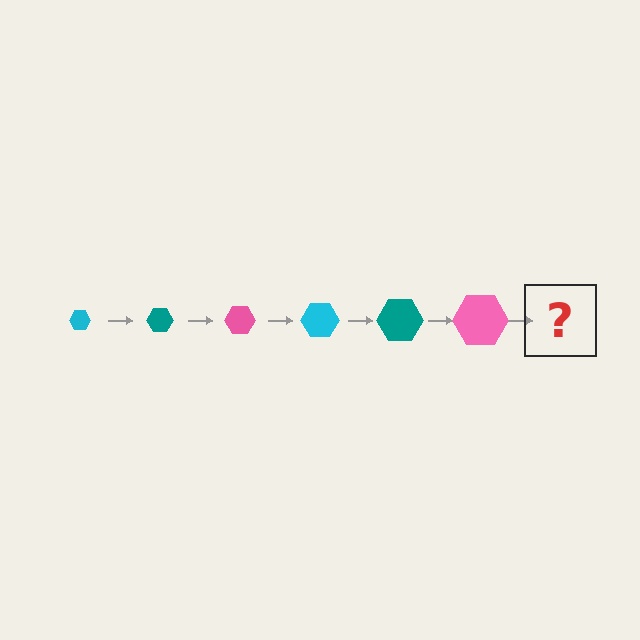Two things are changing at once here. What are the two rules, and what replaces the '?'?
The two rules are that the hexagon grows larger each step and the color cycles through cyan, teal, and pink. The '?' should be a cyan hexagon, larger than the previous one.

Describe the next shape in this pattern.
It should be a cyan hexagon, larger than the previous one.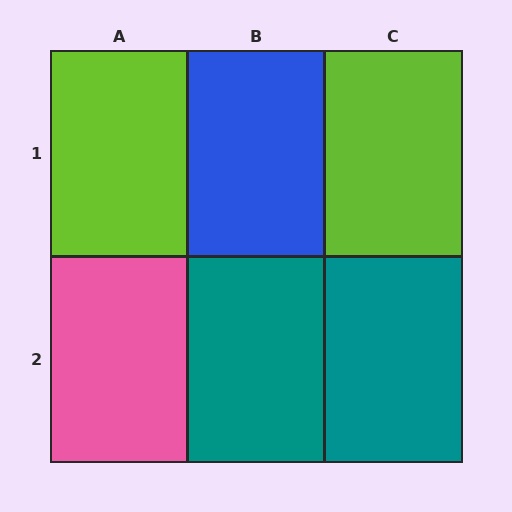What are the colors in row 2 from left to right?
Pink, teal, teal.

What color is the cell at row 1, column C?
Lime.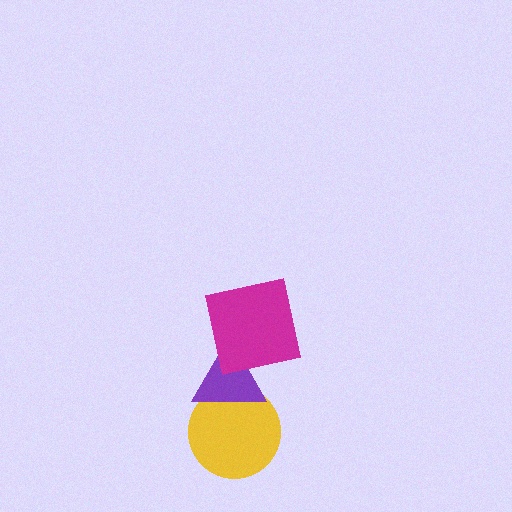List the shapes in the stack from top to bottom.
From top to bottom: the magenta square, the purple triangle, the yellow circle.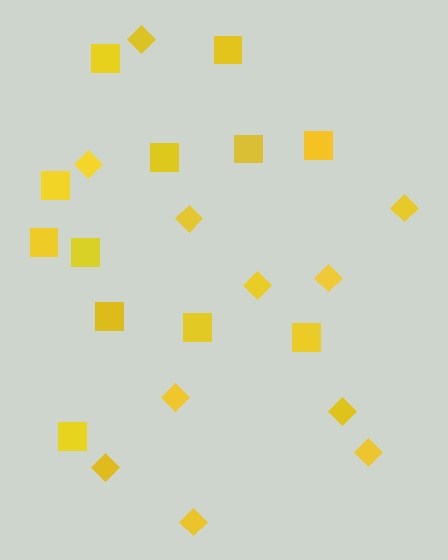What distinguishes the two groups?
There are 2 groups: one group of squares (12) and one group of diamonds (11).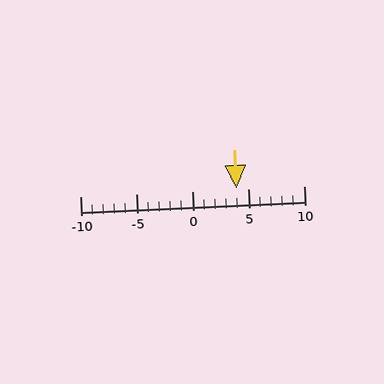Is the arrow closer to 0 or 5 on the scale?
The arrow is closer to 5.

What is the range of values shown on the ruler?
The ruler shows values from -10 to 10.